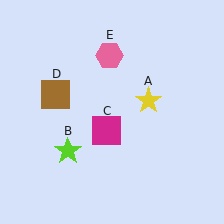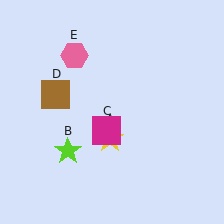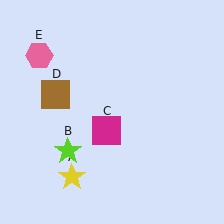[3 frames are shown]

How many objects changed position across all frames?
2 objects changed position: yellow star (object A), pink hexagon (object E).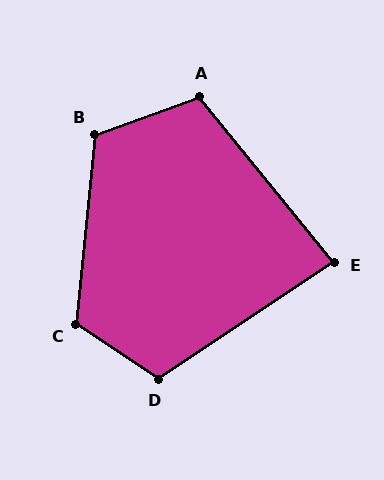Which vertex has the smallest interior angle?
E, at approximately 85 degrees.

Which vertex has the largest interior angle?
C, at approximately 118 degrees.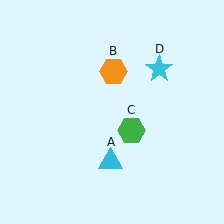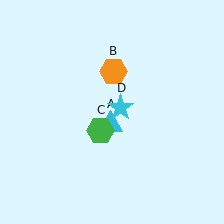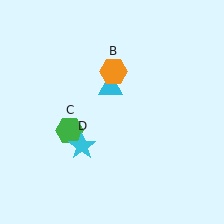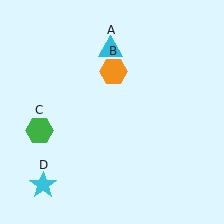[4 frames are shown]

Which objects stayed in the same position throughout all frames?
Orange hexagon (object B) remained stationary.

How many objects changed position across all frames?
3 objects changed position: cyan triangle (object A), green hexagon (object C), cyan star (object D).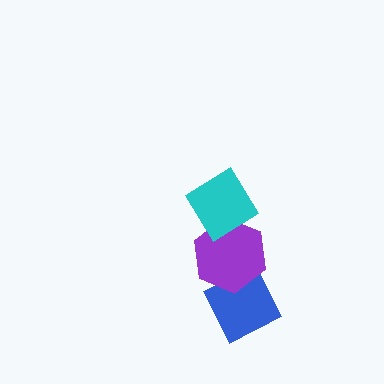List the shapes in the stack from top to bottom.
From top to bottom: the cyan diamond, the purple hexagon, the blue diamond.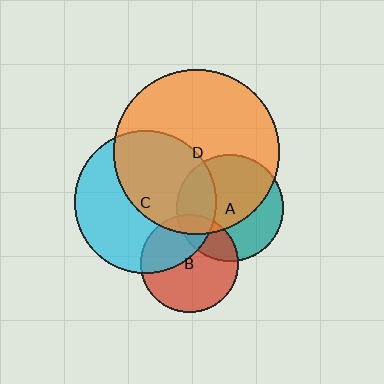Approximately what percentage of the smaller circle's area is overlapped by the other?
Approximately 25%.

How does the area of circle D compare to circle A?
Approximately 2.4 times.